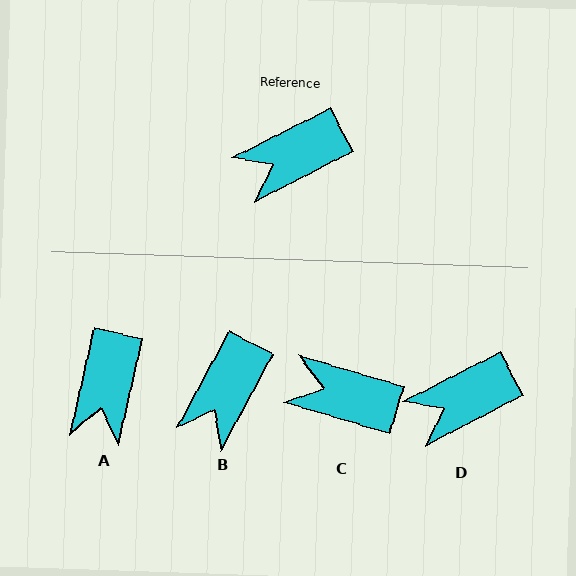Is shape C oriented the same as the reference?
No, it is off by about 44 degrees.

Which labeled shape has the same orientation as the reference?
D.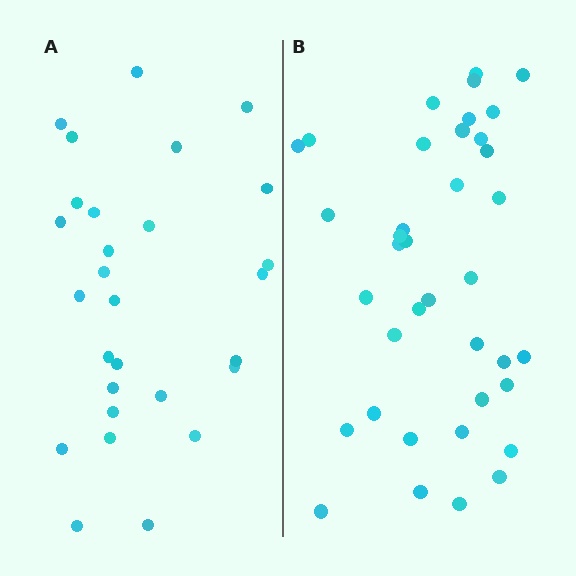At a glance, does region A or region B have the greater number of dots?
Region B (the right region) has more dots.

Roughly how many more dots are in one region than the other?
Region B has roughly 10 or so more dots than region A.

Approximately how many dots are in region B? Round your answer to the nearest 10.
About 40 dots. (The exact count is 38, which rounds to 40.)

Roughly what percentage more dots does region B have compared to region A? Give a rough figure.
About 35% more.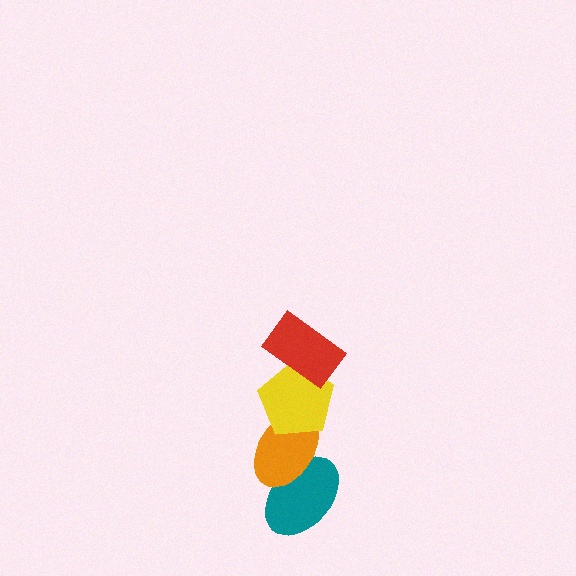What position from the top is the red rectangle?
The red rectangle is 1st from the top.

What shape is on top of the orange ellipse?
The yellow pentagon is on top of the orange ellipse.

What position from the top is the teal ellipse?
The teal ellipse is 4th from the top.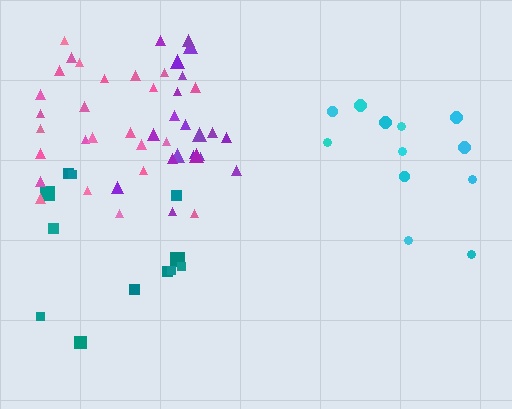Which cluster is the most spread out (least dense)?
Teal.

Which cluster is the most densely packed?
Purple.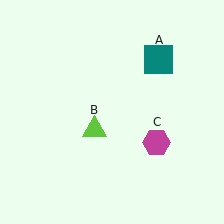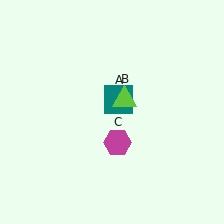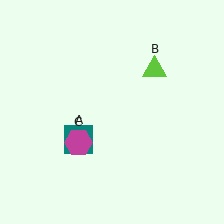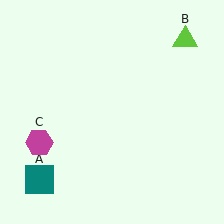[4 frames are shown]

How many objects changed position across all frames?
3 objects changed position: teal square (object A), lime triangle (object B), magenta hexagon (object C).